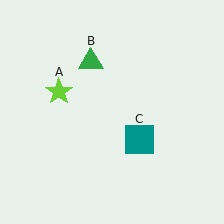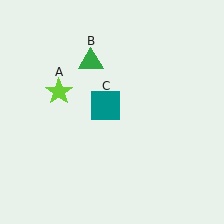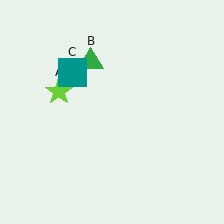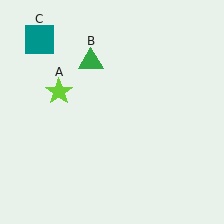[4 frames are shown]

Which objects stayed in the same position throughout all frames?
Lime star (object A) and green triangle (object B) remained stationary.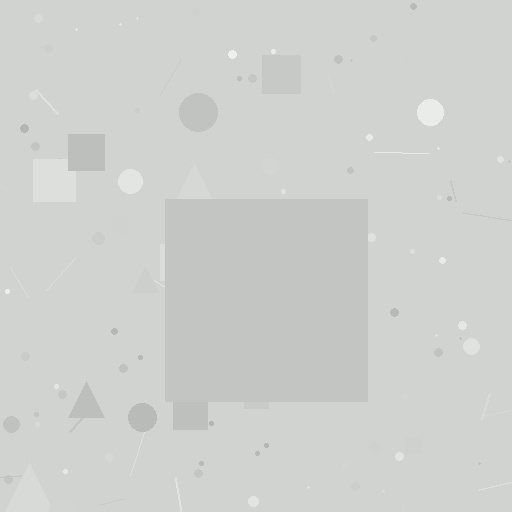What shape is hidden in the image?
A square is hidden in the image.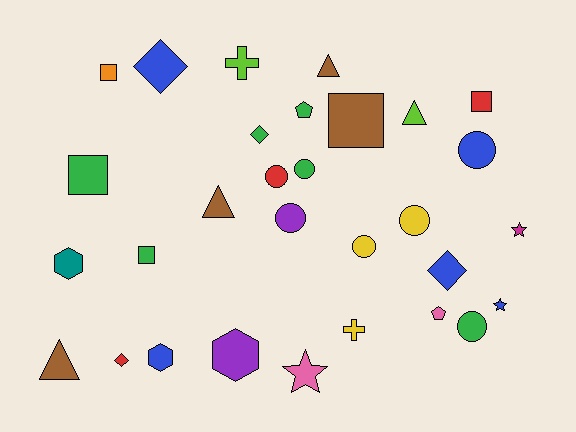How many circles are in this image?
There are 7 circles.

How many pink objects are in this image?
There are 2 pink objects.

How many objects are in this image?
There are 30 objects.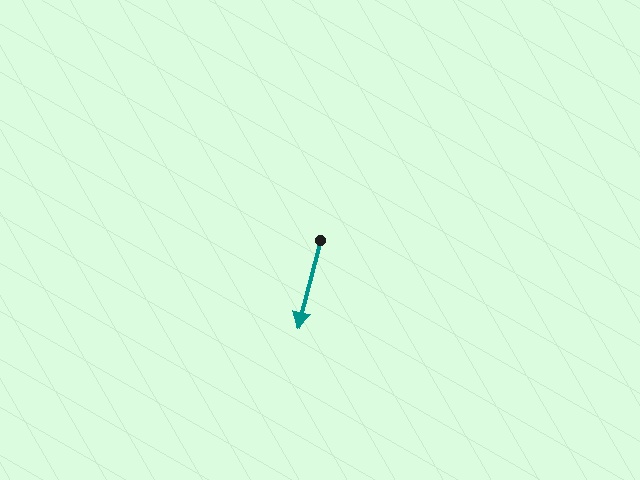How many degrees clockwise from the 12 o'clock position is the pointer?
Approximately 194 degrees.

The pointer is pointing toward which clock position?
Roughly 6 o'clock.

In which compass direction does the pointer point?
South.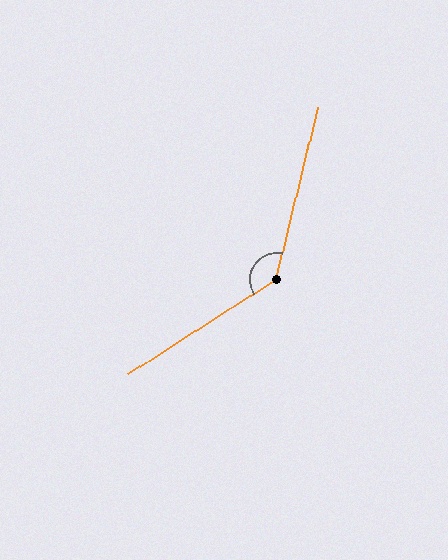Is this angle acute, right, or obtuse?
It is obtuse.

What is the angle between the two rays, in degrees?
Approximately 136 degrees.